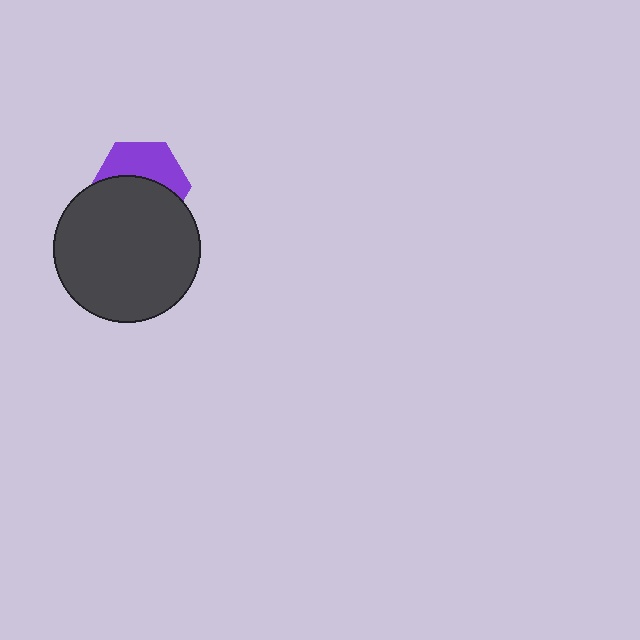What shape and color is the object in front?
The object in front is a dark gray circle.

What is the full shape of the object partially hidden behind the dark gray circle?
The partially hidden object is a purple hexagon.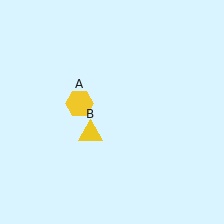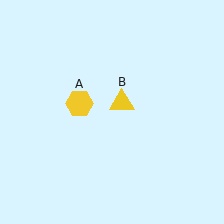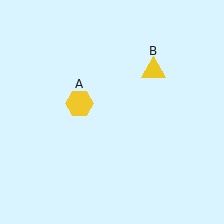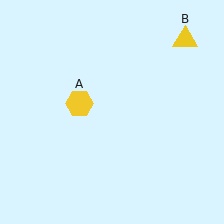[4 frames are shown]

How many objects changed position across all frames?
1 object changed position: yellow triangle (object B).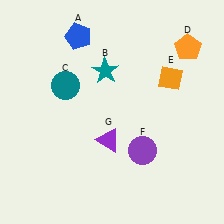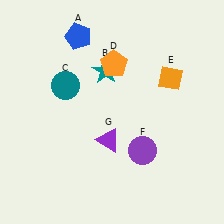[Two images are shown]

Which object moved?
The orange pentagon (D) moved left.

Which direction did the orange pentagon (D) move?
The orange pentagon (D) moved left.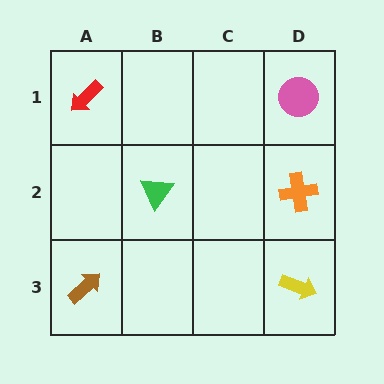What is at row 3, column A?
A brown arrow.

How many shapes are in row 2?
2 shapes.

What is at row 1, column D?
A pink circle.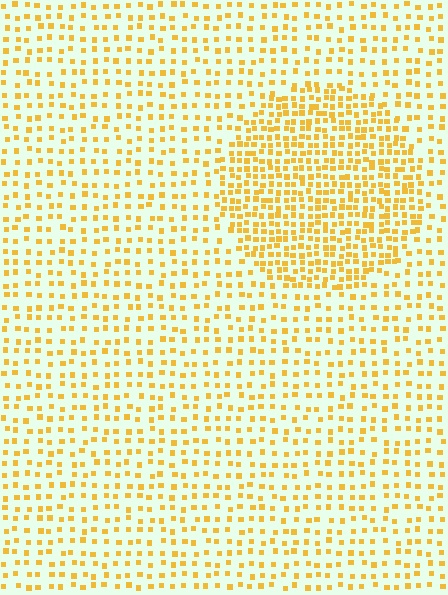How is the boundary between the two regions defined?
The boundary is defined by a change in element density (approximately 2.0x ratio). All elements are the same color, size, and shape.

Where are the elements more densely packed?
The elements are more densely packed inside the circle boundary.